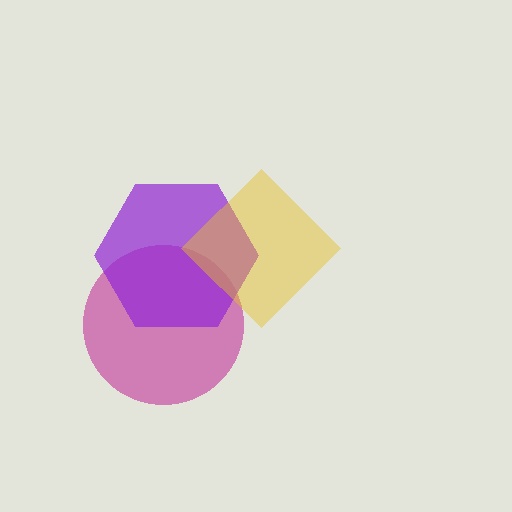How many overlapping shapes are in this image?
There are 3 overlapping shapes in the image.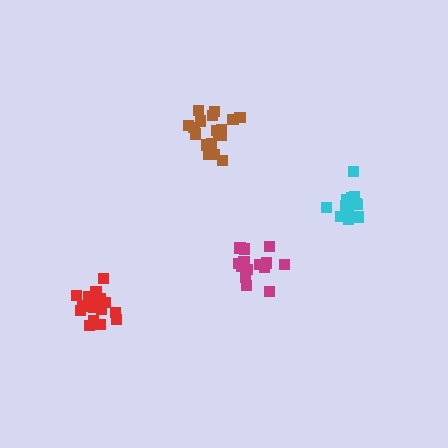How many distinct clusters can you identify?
There are 4 distinct clusters.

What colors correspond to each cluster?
The clusters are colored: cyan, brown, red, magenta.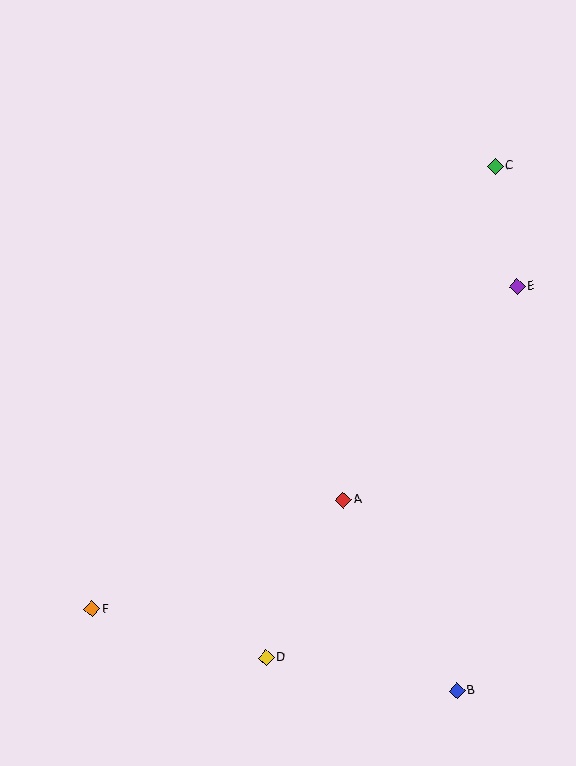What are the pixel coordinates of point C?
Point C is at (496, 166).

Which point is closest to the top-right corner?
Point C is closest to the top-right corner.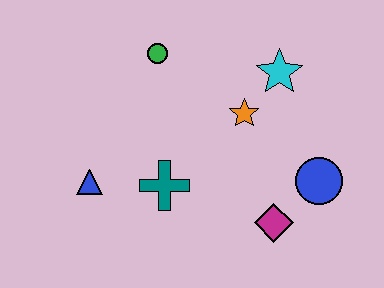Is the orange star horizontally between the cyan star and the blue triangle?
Yes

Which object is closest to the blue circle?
The magenta diamond is closest to the blue circle.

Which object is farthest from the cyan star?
The blue triangle is farthest from the cyan star.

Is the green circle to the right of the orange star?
No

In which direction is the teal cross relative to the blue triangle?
The teal cross is to the right of the blue triangle.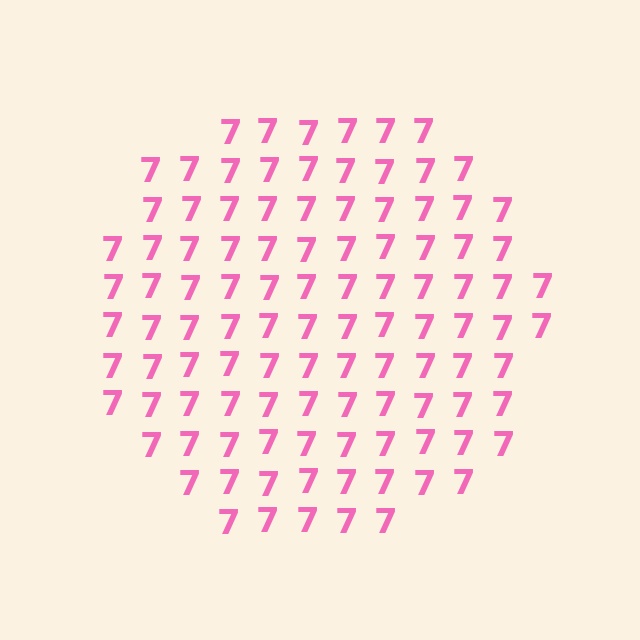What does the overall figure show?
The overall figure shows a circle.